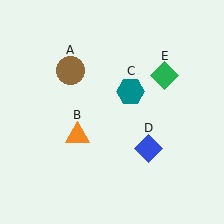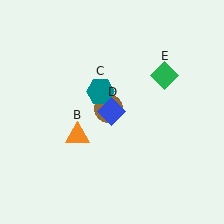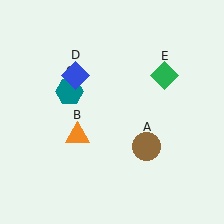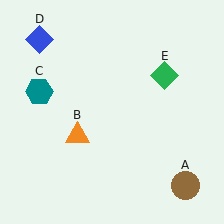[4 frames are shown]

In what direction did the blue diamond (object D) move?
The blue diamond (object D) moved up and to the left.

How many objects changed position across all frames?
3 objects changed position: brown circle (object A), teal hexagon (object C), blue diamond (object D).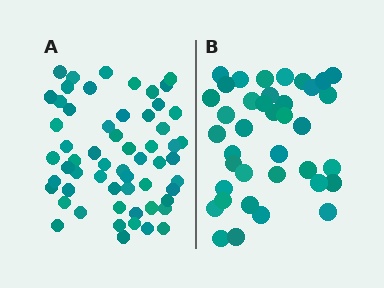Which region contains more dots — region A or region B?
Region A (the left region) has more dots.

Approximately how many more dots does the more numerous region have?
Region A has approximately 20 more dots than region B.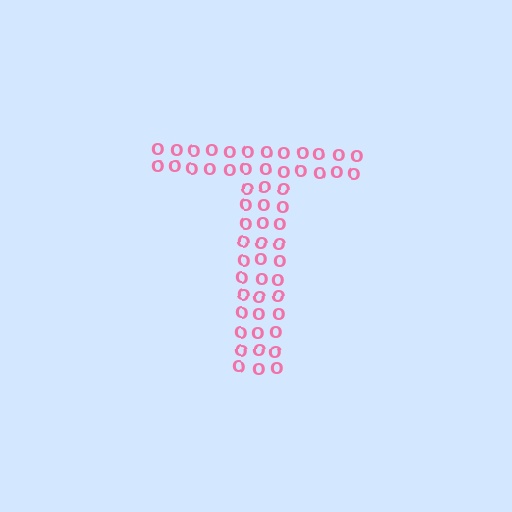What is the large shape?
The large shape is the letter T.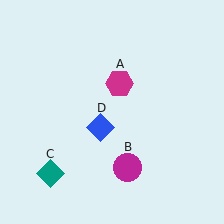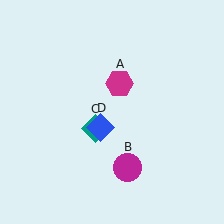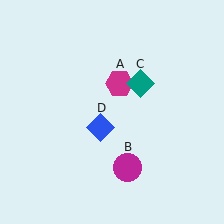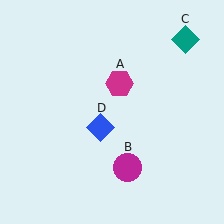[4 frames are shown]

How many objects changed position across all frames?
1 object changed position: teal diamond (object C).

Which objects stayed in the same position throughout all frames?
Magenta hexagon (object A) and magenta circle (object B) and blue diamond (object D) remained stationary.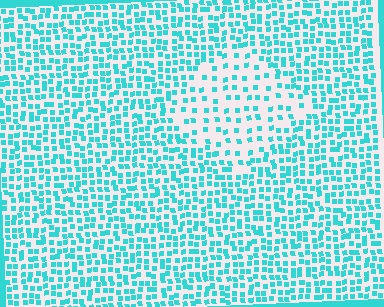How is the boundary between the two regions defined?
The boundary is defined by a change in element density (approximately 2.1x ratio). All elements are the same color, size, and shape.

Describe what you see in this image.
The image contains small cyan elements arranged at two different densities. A diamond-shaped region is visible where the elements are less densely packed than the surrounding area.